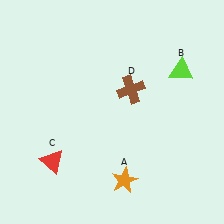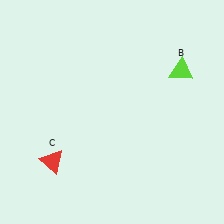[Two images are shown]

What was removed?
The brown cross (D), the orange star (A) were removed in Image 2.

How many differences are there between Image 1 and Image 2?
There are 2 differences between the two images.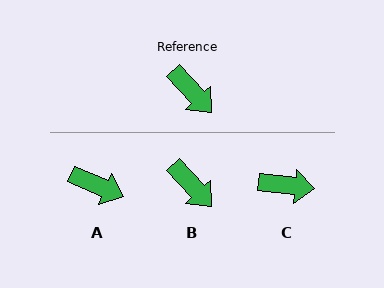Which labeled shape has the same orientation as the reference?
B.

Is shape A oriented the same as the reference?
No, it is off by about 24 degrees.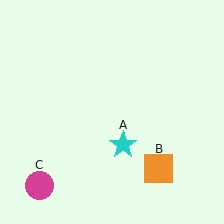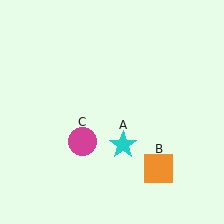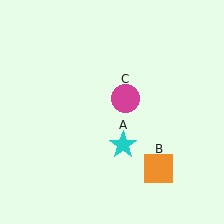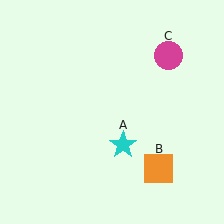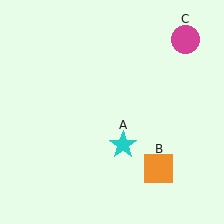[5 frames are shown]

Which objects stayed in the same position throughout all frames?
Cyan star (object A) and orange square (object B) remained stationary.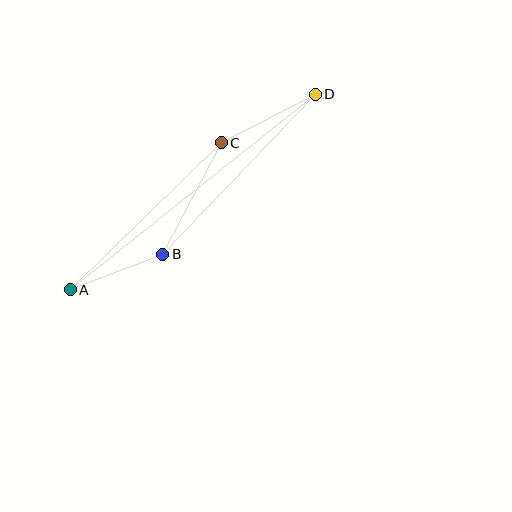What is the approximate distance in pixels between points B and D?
The distance between B and D is approximately 221 pixels.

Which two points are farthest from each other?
Points A and D are farthest from each other.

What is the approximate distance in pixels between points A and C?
The distance between A and C is approximately 211 pixels.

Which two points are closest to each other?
Points A and B are closest to each other.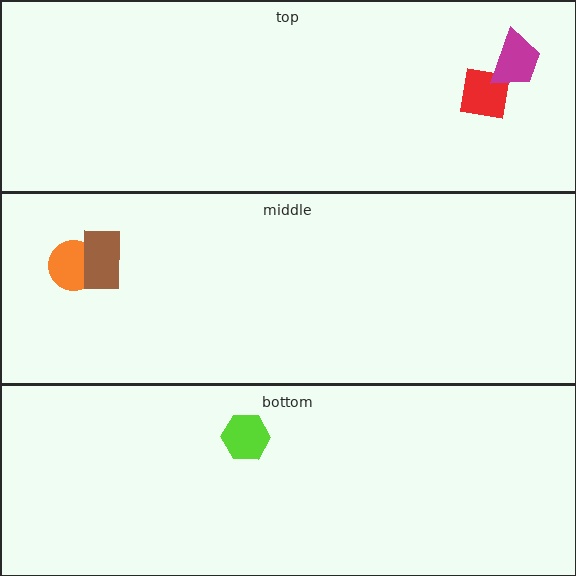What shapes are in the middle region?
The orange circle, the brown rectangle.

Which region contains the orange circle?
The middle region.